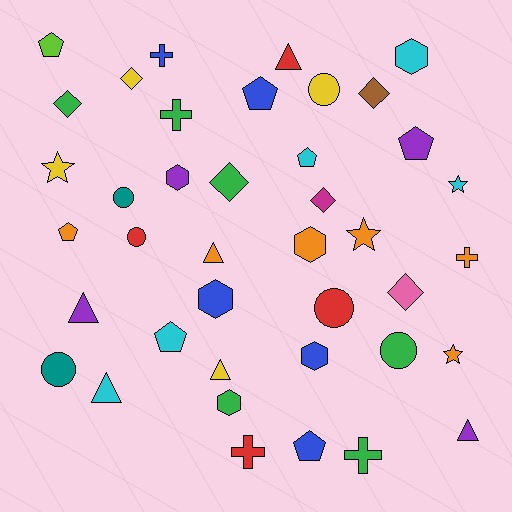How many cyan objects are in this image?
There are 5 cyan objects.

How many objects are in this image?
There are 40 objects.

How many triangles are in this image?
There are 6 triangles.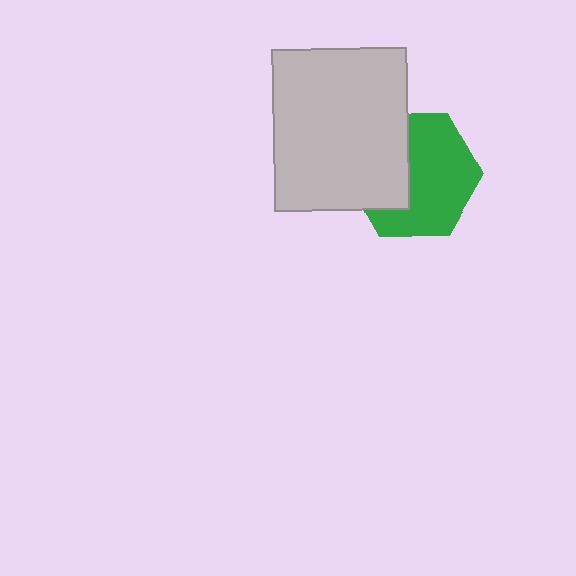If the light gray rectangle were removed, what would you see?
You would see the complete green hexagon.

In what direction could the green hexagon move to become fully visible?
The green hexagon could move right. That would shift it out from behind the light gray rectangle entirely.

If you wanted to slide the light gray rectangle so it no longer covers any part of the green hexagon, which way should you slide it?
Slide it left — that is the most direct way to separate the two shapes.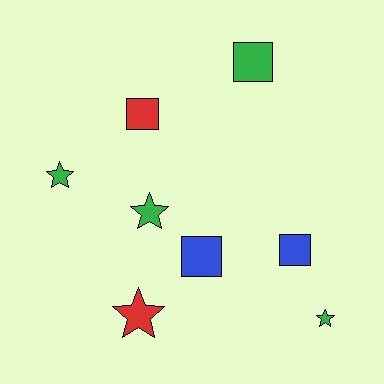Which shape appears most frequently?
Square, with 4 objects.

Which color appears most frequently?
Green, with 4 objects.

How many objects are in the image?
There are 8 objects.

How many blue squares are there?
There are 2 blue squares.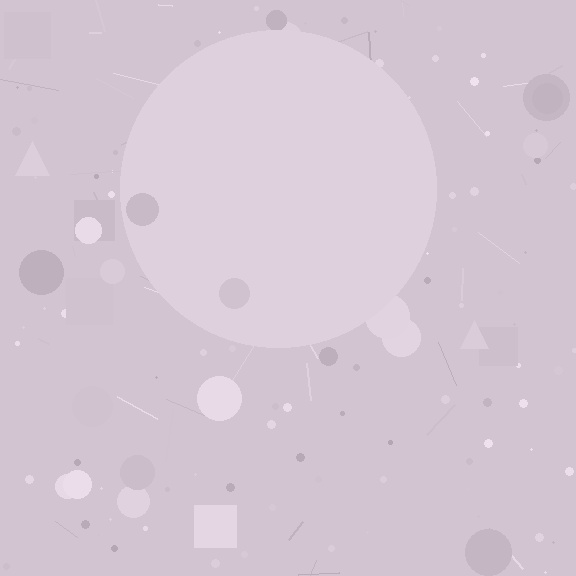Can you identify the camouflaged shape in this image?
The camouflaged shape is a circle.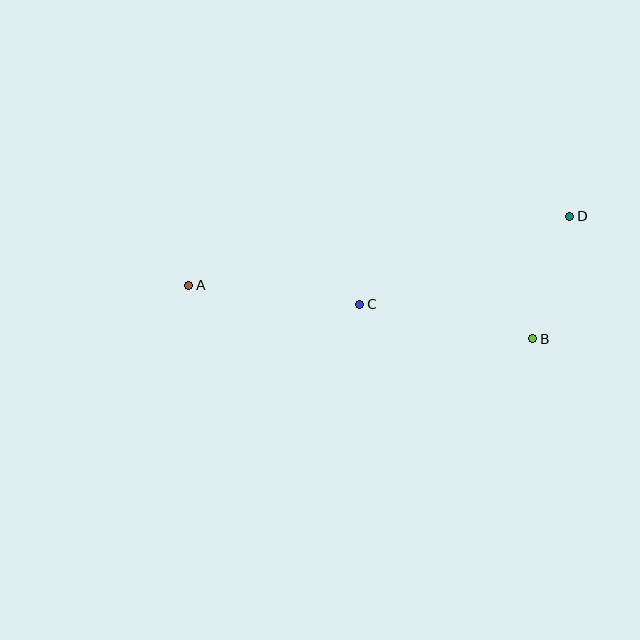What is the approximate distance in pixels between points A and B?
The distance between A and B is approximately 348 pixels.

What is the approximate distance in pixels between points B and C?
The distance between B and C is approximately 177 pixels.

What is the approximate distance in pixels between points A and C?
The distance between A and C is approximately 172 pixels.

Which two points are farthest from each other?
Points A and D are farthest from each other.